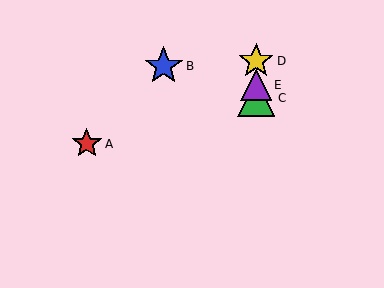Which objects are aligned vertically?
Objects C, D, E are aligned vertically.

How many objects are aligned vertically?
3 objects (C, D, E) are aligned vertically.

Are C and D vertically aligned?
Yes, both are at x≈256.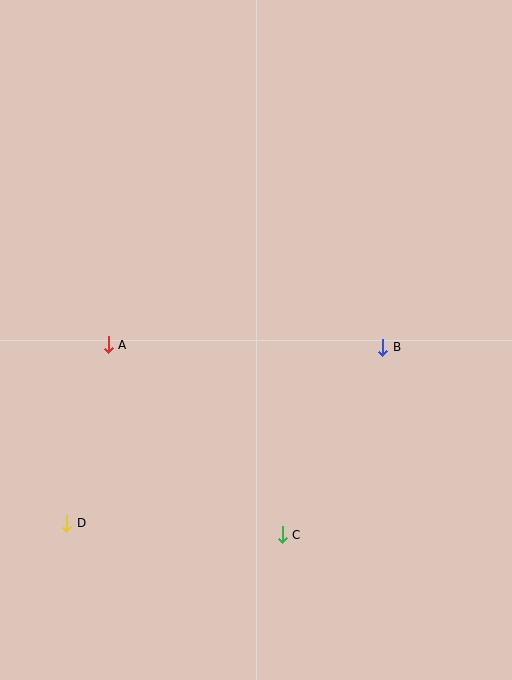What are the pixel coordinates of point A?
Point A is at (108, 345).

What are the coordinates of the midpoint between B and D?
The midpoint between B and D is at (225, 435).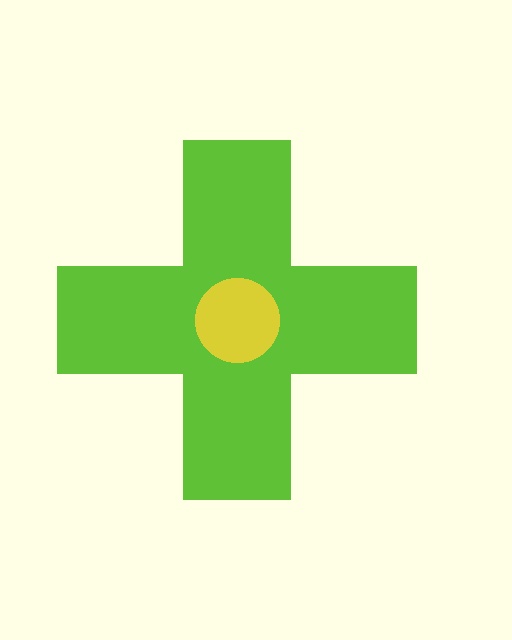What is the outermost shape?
The lime cross.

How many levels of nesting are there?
2.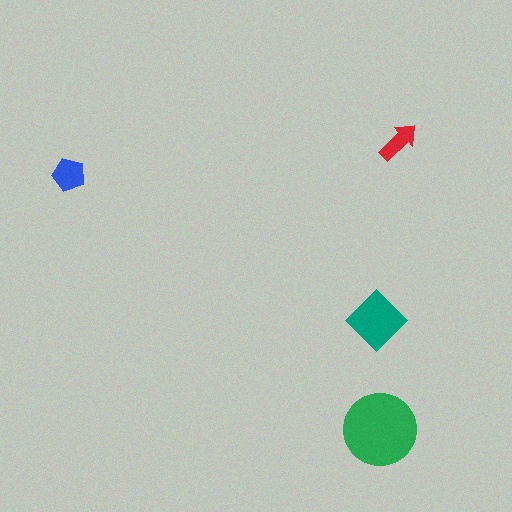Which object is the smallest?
The red arrow.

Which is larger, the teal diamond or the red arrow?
The teal diamond.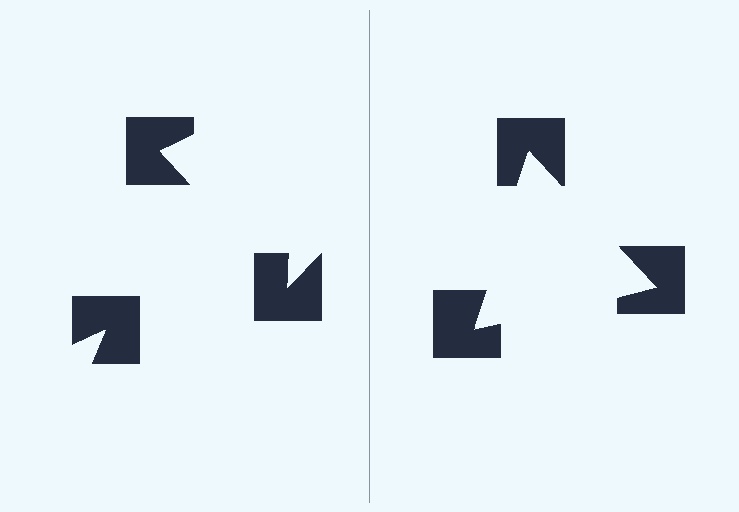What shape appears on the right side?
An illusory triangle.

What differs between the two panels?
The notched squares are positioned identically on both sides; only the wedge orientations differ. On the right they align to a triangle; on the left they are misaligned.